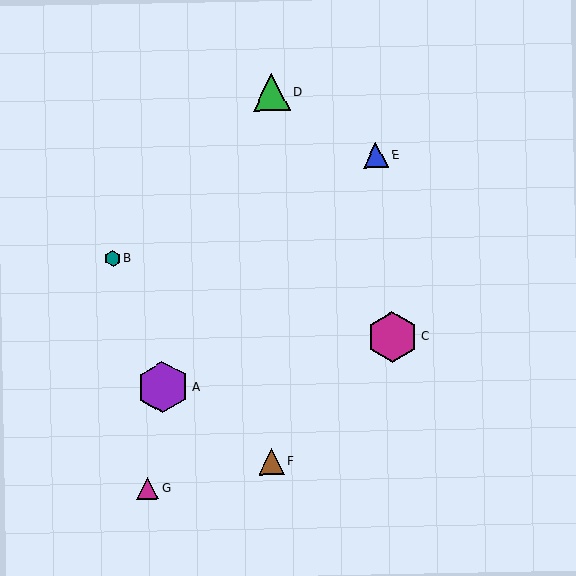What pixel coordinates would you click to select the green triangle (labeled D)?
Click at (272, 92) to select the green triangle D.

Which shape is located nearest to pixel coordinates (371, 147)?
The blue triangle (labeled E) at (376, 155) is nearest to that location.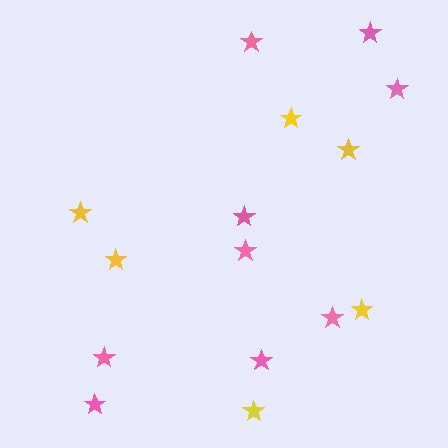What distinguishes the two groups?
There are 2 groups: one group of yellow stars (6) and one group of pink stars (9).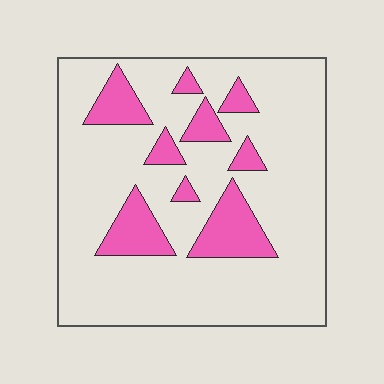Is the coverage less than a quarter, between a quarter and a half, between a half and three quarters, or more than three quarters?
Less than a quarter.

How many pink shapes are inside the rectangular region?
9.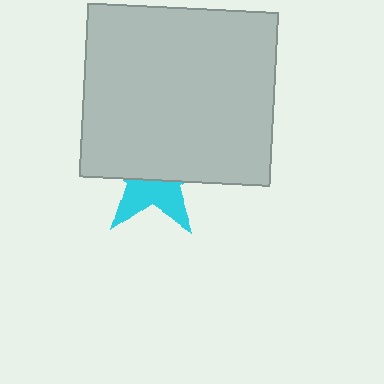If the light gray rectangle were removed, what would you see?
You would see the complete cyan star.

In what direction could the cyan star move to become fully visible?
The cyan star could move down. That would shift it out from behind the light gray rectangle entirely.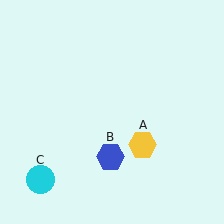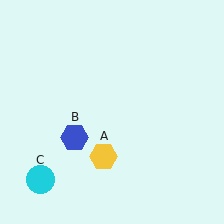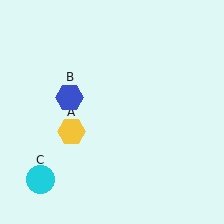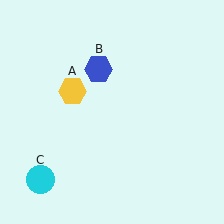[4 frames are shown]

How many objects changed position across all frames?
2 objects changed position: yellow hexagon (object A), blue hexagon (object B).